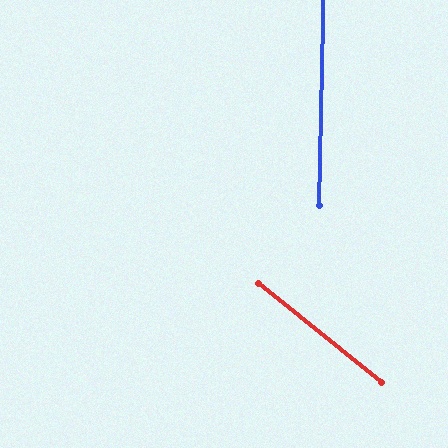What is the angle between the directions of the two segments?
Approximately 52 degrees.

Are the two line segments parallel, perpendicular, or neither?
Neither parallel nor perpendicular — they differ by about 52°.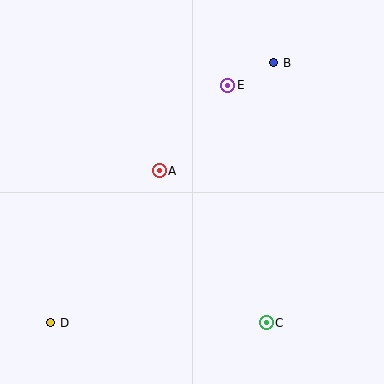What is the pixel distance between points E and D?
The distance between E and D is 296 pixels.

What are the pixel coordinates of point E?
Point E is at (228, 85).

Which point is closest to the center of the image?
Point A at (159, 171) is closest to the center.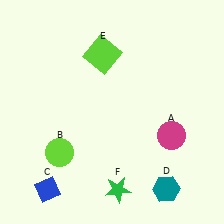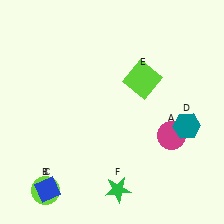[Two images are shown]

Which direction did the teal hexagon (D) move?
The teal hexagon (D) moved up.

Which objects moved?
The objects that moved are: the lime circle (B), the teal hexagon (D), the lime square (E).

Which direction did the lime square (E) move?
The lime square (E) moved right.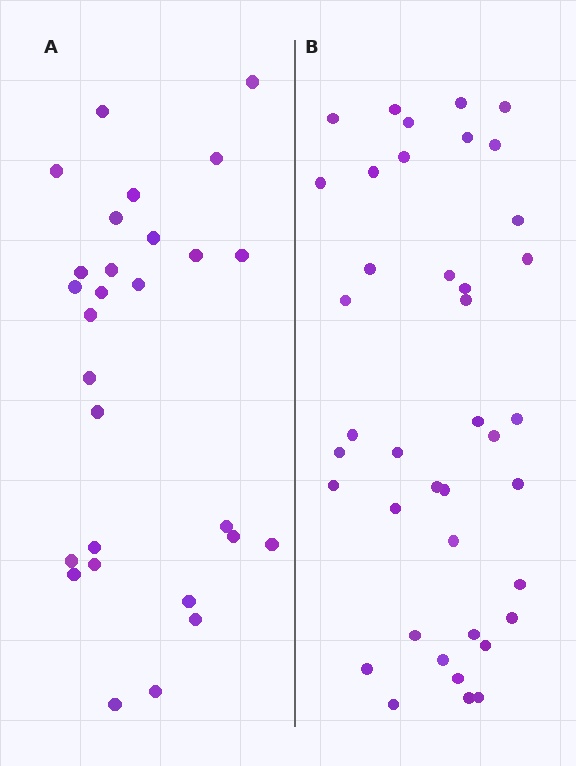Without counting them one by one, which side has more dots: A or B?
Region B (the right region) has more dots.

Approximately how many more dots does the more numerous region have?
Region B has roughly 12 or so more dots than region A.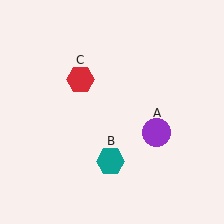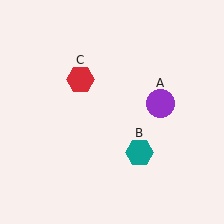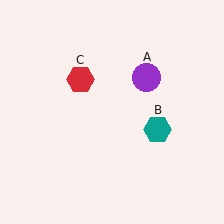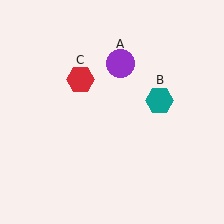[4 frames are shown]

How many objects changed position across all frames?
2 objects changed position: purple circle (object A), teal hexagon (object B).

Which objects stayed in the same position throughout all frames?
Red hexagon (object C) remained stationary.